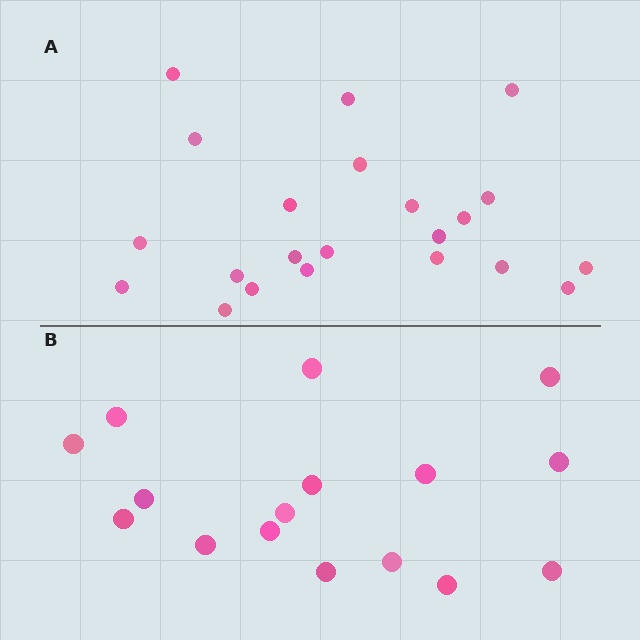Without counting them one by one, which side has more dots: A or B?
Region A (the top region) has more dots.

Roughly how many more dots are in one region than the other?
Region A has about 6 more dots than region B.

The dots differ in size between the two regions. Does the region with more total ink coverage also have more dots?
No. Region B has more total ink coverage because its dots are larger, but region A actually contains more individual dots. Total area can be misleading — the number of items is what matters here.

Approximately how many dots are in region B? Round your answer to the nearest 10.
About 20 dots. (The exact count is 16, which rounds to 20.)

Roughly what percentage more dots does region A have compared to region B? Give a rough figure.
About 40% more.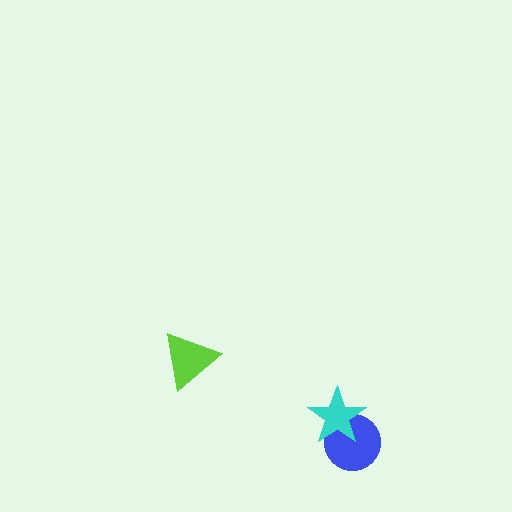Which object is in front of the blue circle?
The cyan star is in front of the blue circle.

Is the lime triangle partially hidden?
No, no other shape covers it.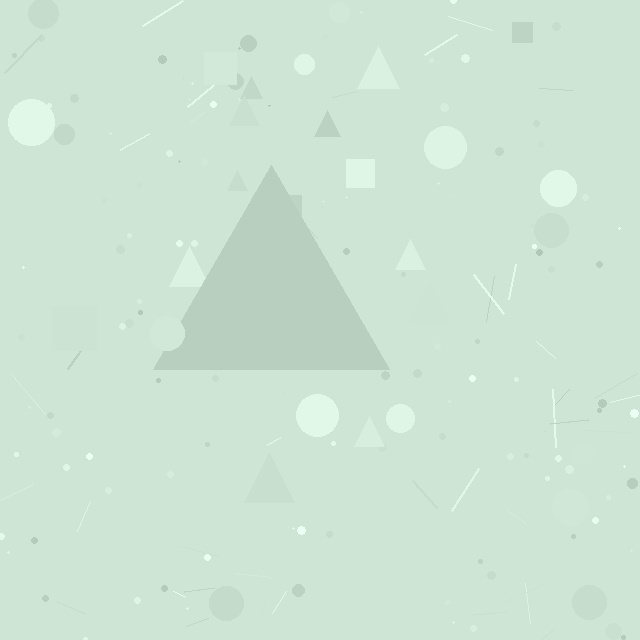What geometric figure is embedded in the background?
A triangle is embedded in the background.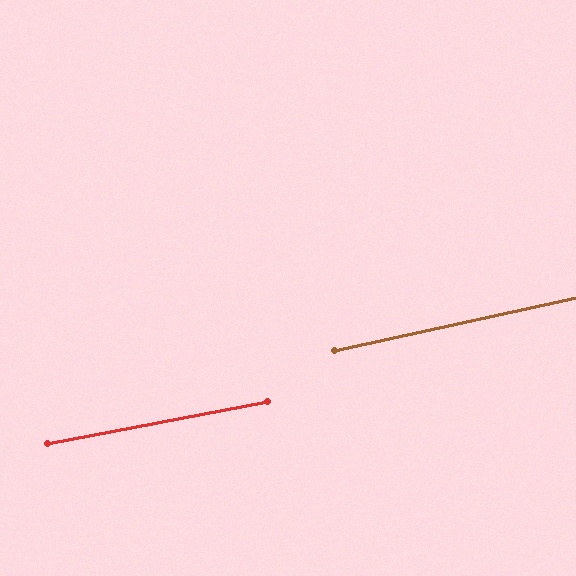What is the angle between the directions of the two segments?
Approximately 2 degrees.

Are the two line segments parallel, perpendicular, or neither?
Parallel — their directions differ by only 1.8°.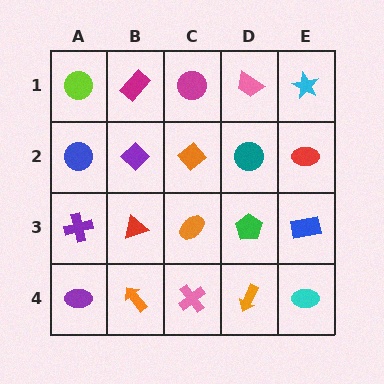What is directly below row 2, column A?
A purple cross.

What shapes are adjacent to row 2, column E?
A cyan star (row 1, column E), a blue rectangle (row 3, column E), a teal circle (row 2, column D).